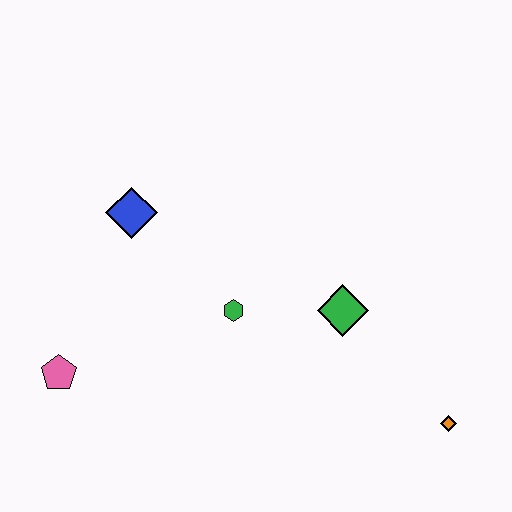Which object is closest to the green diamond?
The green hexagon is closest to the green diamond.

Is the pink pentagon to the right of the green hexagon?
No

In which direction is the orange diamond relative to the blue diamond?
The orange diamond is to the right of the blue diamond.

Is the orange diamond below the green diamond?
Yes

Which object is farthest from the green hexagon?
The orange diamond is farthest from the green hexagon.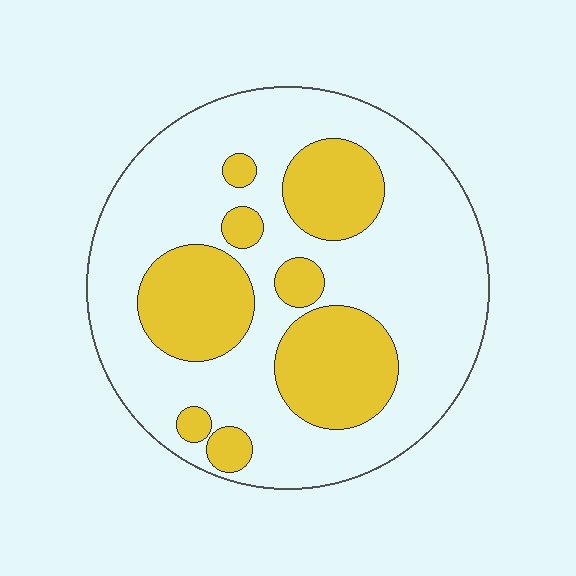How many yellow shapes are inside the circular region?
8.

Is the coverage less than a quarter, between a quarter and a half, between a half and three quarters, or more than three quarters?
Between a quarter and a half.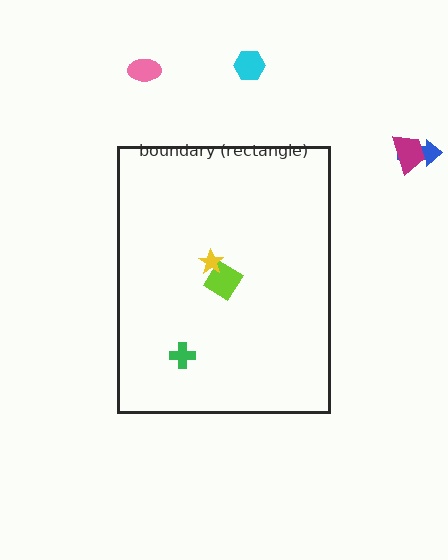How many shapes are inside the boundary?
3 inside, 4 outside.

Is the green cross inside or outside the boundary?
Inside.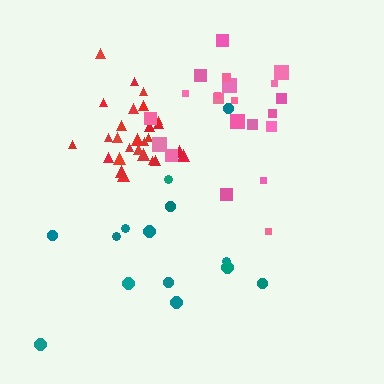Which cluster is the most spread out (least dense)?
Teal.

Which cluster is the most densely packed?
Red.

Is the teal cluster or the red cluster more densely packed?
Red.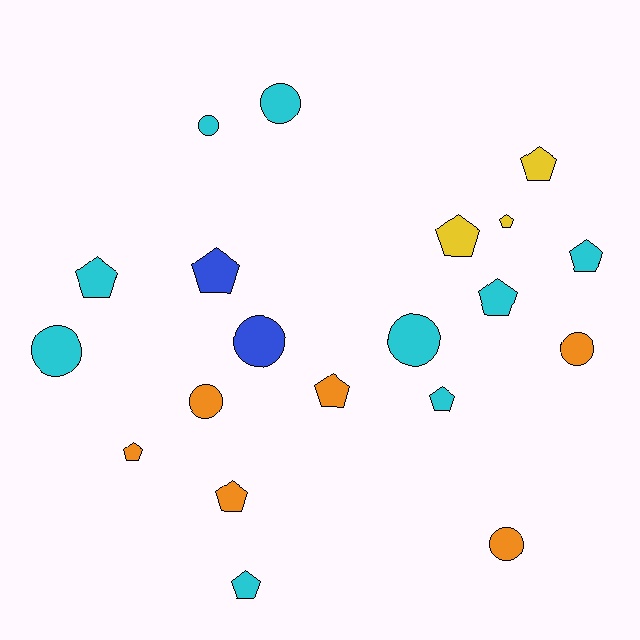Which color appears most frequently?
Cyan, with 9 objects.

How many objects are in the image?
There are 20 objects.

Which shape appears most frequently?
Pentagon, with 12 objects.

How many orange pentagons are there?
There are 3 orange pentagons.